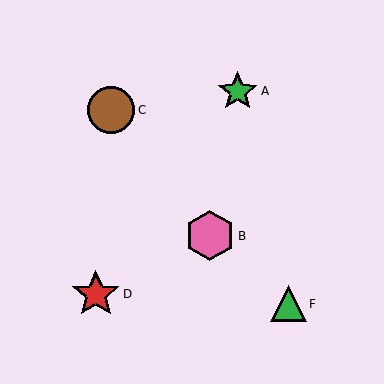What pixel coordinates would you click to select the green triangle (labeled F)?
Click at (288, 304) to select the green triangle F.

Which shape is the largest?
The pink hexagon (labeled B) is the largest.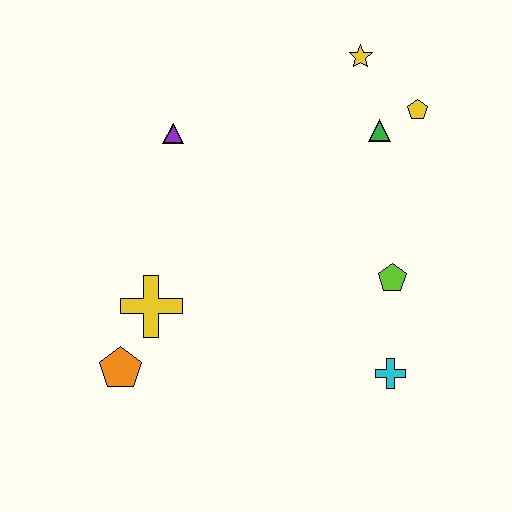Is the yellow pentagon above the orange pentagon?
Yes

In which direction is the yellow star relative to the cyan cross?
The yellow star is above the cyan cross.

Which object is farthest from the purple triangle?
The cyan cross is farthest from the purple triangle.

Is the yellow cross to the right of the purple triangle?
No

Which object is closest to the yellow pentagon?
The green triangle is closest to the yellow pentagon.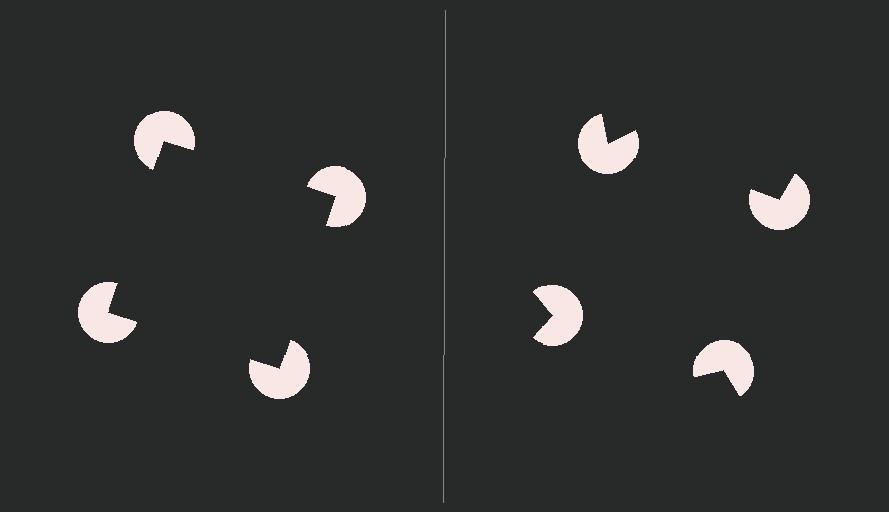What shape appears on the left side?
An illusory square.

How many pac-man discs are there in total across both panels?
8 — 4 on each side.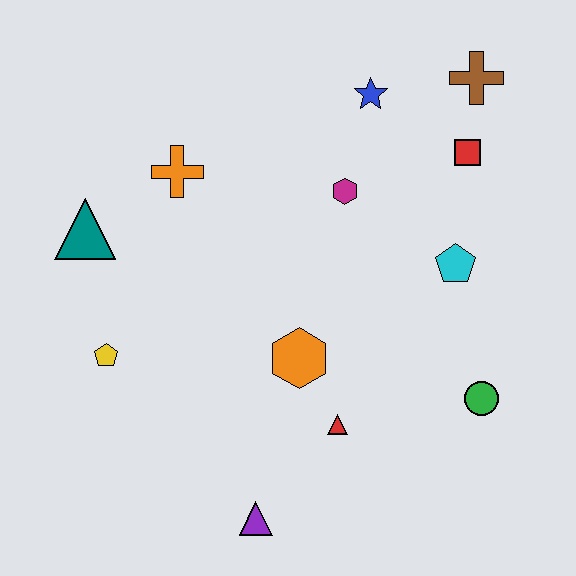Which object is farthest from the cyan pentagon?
The teal triangle is farthest from the cyan pentagon.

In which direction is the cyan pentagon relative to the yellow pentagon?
The cyan pentagon is to the right of the yellow pentagon.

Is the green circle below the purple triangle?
No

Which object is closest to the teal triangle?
The orange cross is closest to the teal triangle.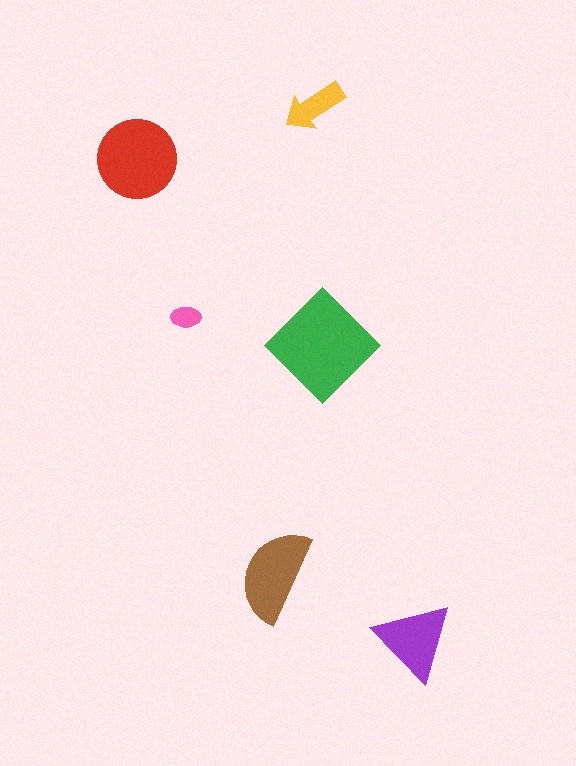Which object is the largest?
The green diamond.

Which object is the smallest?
The pink ellipse.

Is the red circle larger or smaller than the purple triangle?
Larger.